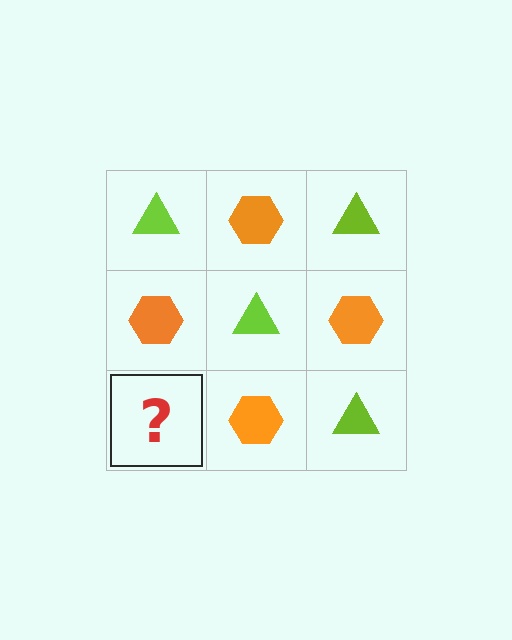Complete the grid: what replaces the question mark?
The question mark should be replaced with a lime triangle.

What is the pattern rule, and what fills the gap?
The rule is that it alternates lime triangle and orange hexagon in a checkerboard pattern. The gap should be filled with a lime triangle.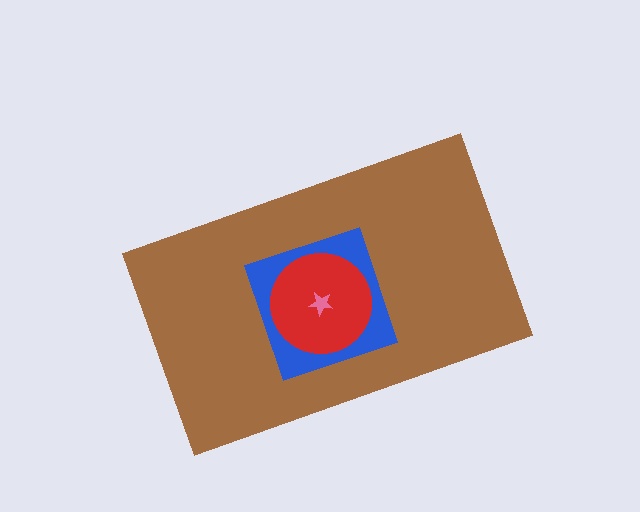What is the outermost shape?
The brown rectangle.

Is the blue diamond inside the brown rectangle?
Yes.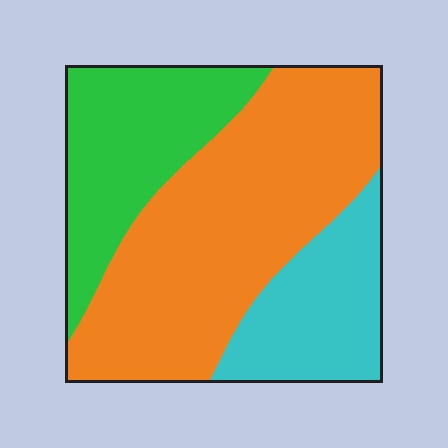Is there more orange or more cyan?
Orange.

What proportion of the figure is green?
Green takes up about one quarter (1/4) of the figure.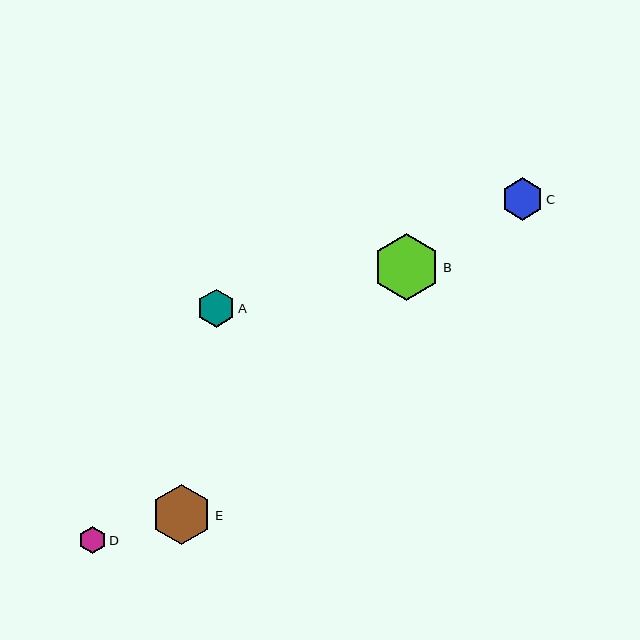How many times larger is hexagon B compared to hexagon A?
Hexagon B is approximately 1.8 times the size of hexagon A.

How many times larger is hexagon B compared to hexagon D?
Hexagon B is approximately 2.5 times the size of hexagon D.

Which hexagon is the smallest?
Hexagon D is the smallest with a size of approximately 27 pixels.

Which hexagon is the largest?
Hexagon B is the largest with a size of approximately 68 pixels.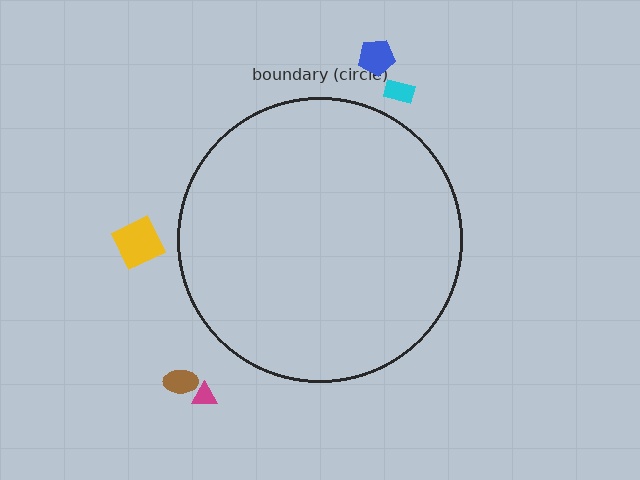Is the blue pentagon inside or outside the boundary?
Outside.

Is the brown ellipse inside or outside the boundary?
Outside.